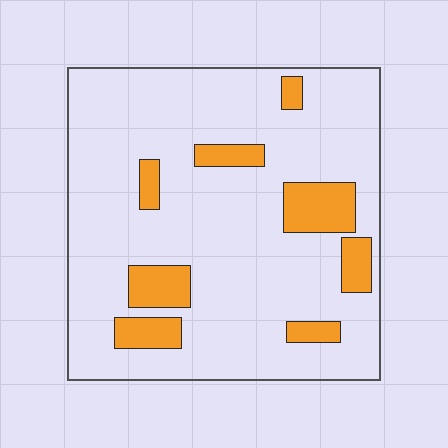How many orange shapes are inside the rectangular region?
8.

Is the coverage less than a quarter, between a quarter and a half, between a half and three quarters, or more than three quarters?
Less than a quarter.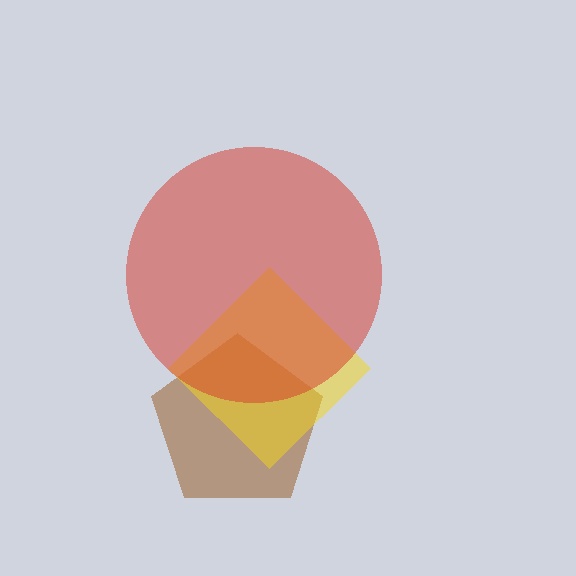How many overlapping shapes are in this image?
There are 3 overlapping shapes in the image.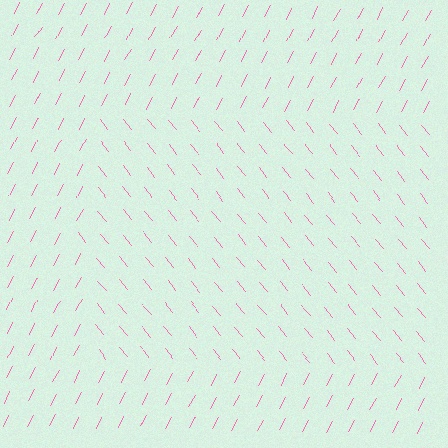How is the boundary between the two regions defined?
The boundary is defined purely by a change in line orientation (approximately 67 degrees difference). All lines are the same color and thickness.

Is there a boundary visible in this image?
Yes, there is a texture boundary formed by a change in line orientation.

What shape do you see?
I see a rectangle.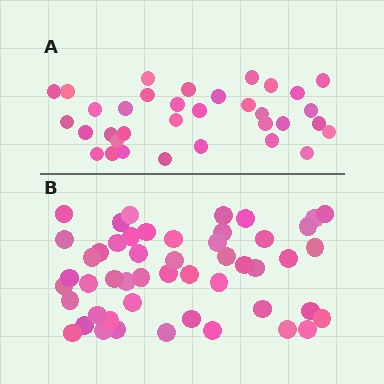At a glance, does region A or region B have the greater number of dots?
Region B (the bottom region) has more dots.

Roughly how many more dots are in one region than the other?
Region B has approximately 15 more dots than region A.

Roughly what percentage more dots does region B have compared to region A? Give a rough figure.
About 45% more.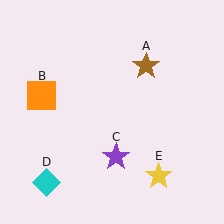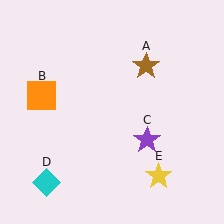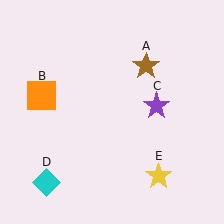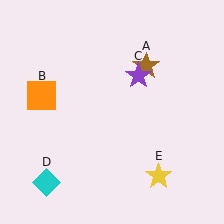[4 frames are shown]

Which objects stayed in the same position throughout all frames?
Brown star (object A) and orange square (object B) and cyan diamond (object D) and yellow star (object E) remained stationary.